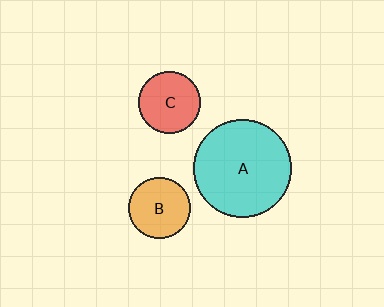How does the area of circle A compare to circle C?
Approximately 2.6 times.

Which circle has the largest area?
Circle A (cyan).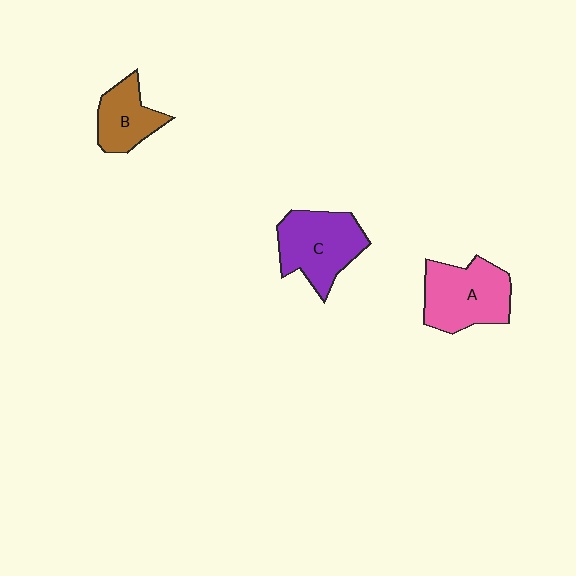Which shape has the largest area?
Shape A (pink).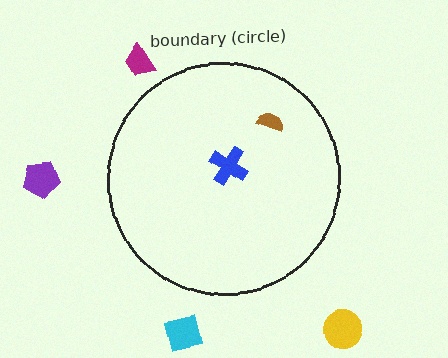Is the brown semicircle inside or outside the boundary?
Inside.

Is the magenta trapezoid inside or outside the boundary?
Outside.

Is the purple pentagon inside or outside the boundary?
Outside.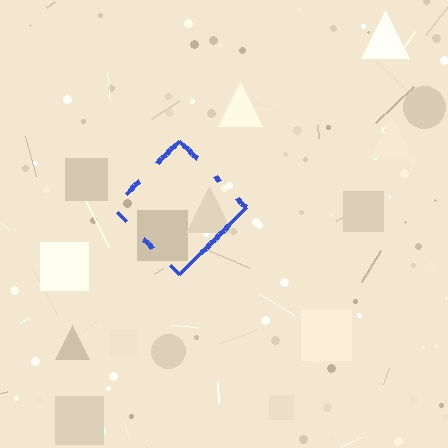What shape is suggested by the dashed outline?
The dashed outline suggests a diamond.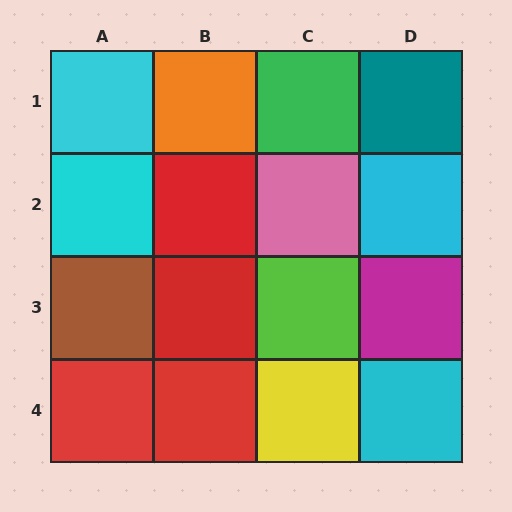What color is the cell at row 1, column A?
Cyan.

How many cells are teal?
1 cell is teal.